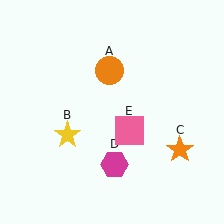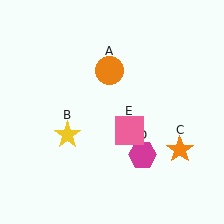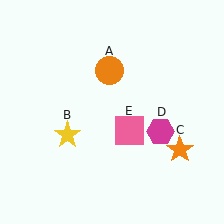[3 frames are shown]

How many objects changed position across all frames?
1 object changed position: magenta hexagon (object D).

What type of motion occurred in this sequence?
The magenta hexagon (object D) rotated counterclockwise around the center of the scene.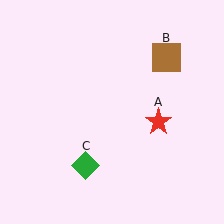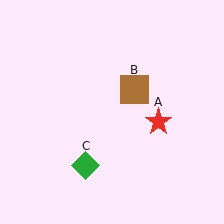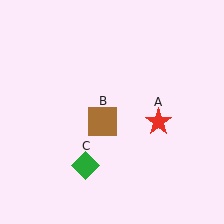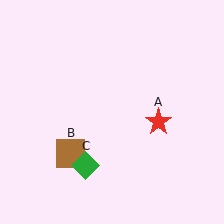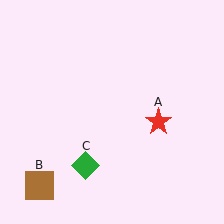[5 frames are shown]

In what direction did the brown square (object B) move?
The brown square (object B) moved down and to the left.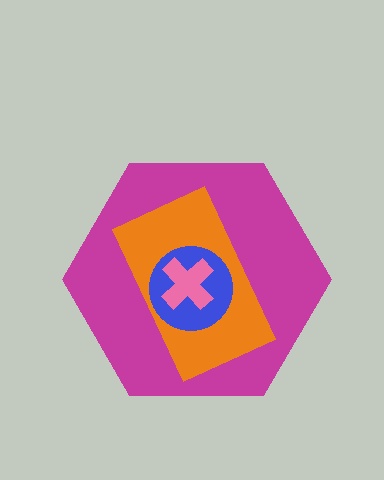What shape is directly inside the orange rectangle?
The blue circle.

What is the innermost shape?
The pink cross.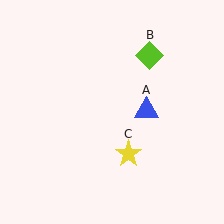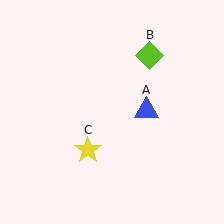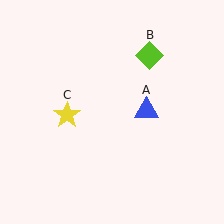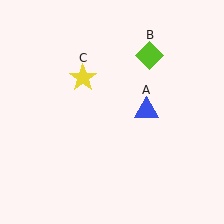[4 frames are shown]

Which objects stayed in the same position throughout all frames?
Blue triangle (object A) and lime diamond (object B) remained stationary.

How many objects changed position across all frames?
1 object changed position: yellow star (object C).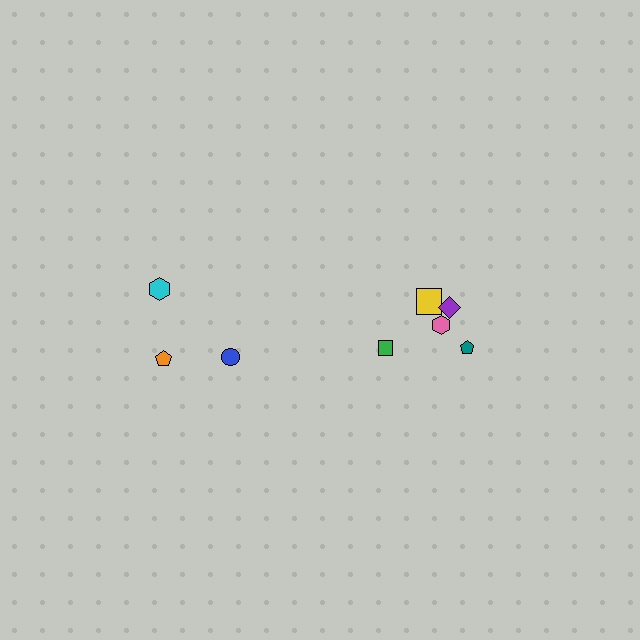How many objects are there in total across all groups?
There are 8 objects.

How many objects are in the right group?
There are 5 objects.